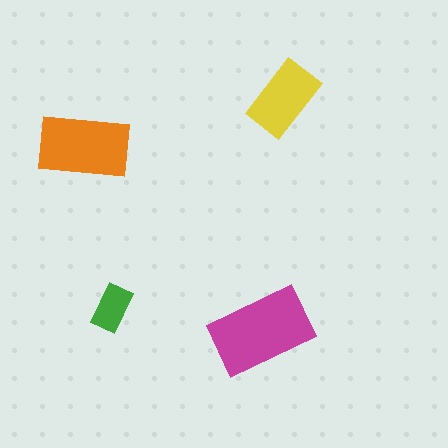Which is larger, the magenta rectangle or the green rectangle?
The magenta one.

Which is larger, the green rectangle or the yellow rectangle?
The yellow one.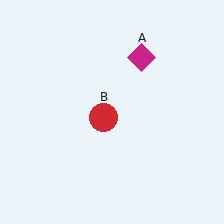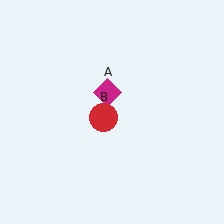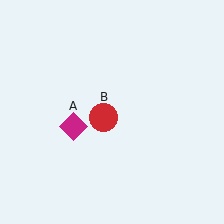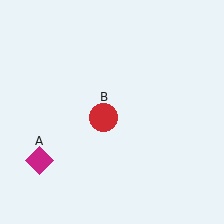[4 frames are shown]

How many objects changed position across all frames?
1 object changed position: magenta diamond (object A).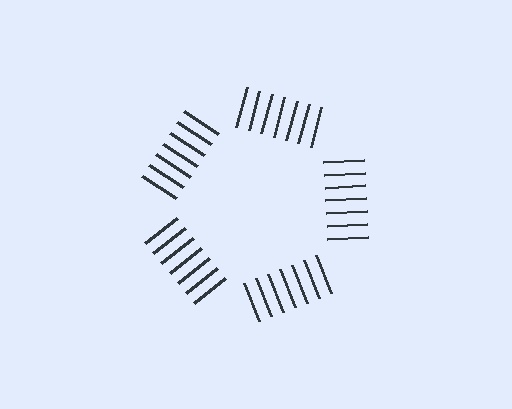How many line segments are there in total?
35 — 7 along each of the 5 edges.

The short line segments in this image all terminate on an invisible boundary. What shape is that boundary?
An illusory pentagon — the line segments terminate on its edges but no continuous stroke is drawn.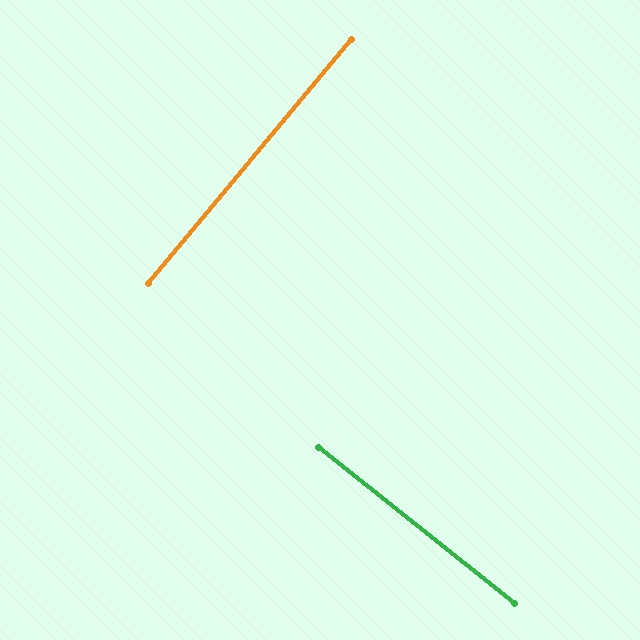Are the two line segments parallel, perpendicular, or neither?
Perpendicular — they meet at approximately 89°.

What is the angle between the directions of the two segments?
Approximately 89 degrees.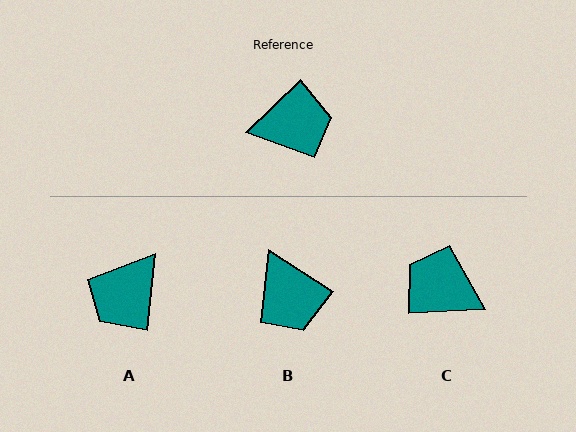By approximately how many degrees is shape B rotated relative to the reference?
Approximately 76 degrees clockwise.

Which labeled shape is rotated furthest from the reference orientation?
A, about 140 degrees away.